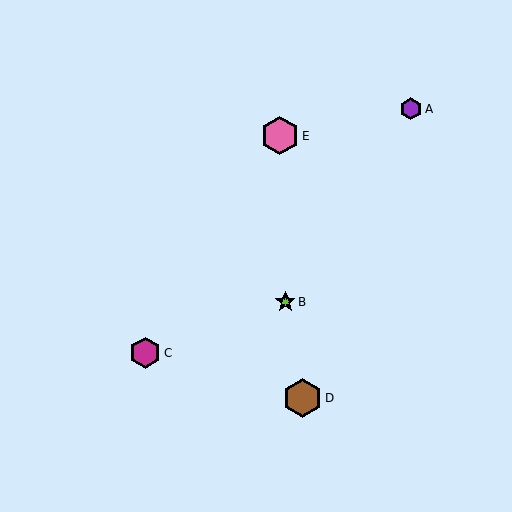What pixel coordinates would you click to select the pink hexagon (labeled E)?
Click at (280, 136) to select the pink hexagon E.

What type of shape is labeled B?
Shape B is a lime star.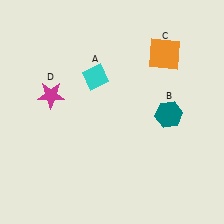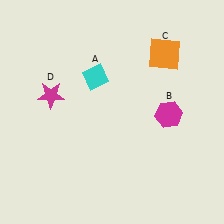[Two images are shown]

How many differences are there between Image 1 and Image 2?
There is 1 difference between the two images.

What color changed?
The hexagon (B) changed from teal in Image 1 to magenta in Image 2.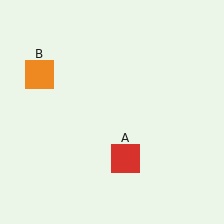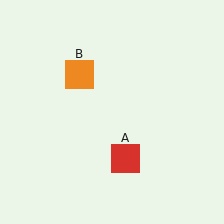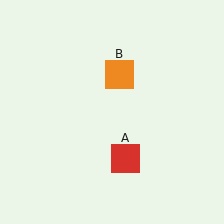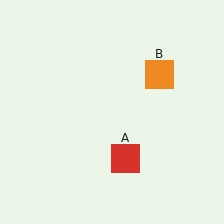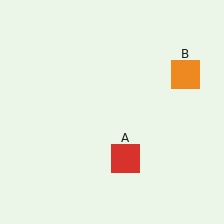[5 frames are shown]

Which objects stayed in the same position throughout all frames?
Red square (object A) remained stationary.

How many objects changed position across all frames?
1 object changed position: orange square (object B).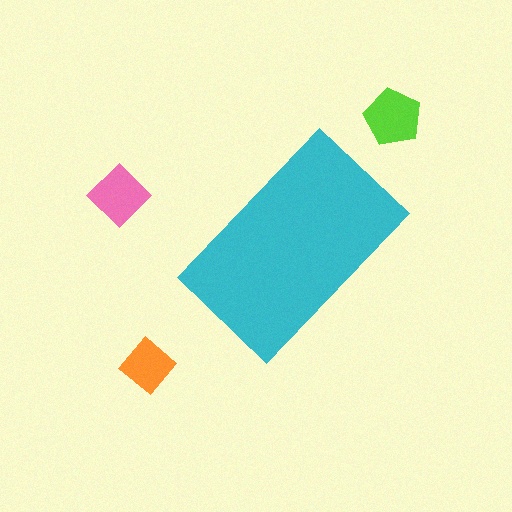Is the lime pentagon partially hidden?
No, the lime pentagon is fully visible.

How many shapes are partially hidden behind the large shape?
0 shapes are partially hidden.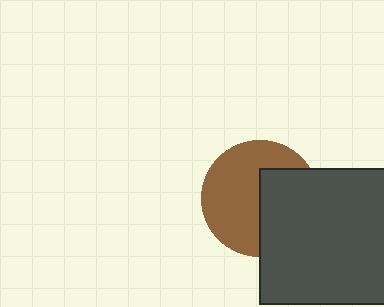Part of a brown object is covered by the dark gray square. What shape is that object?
It is a circle.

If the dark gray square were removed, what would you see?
You would see the complete brown circle.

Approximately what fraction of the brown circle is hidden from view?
Roughly 42% of the brown circle is hidden behind the dark gray square.